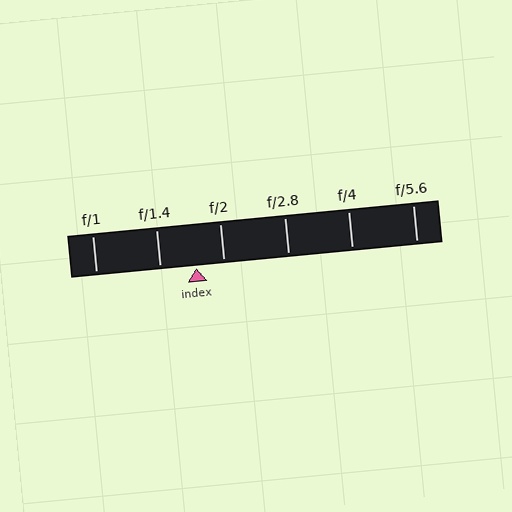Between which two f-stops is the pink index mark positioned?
The index mark is between f/1.4 and f/2.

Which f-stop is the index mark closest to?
The index mark is closest to f/2.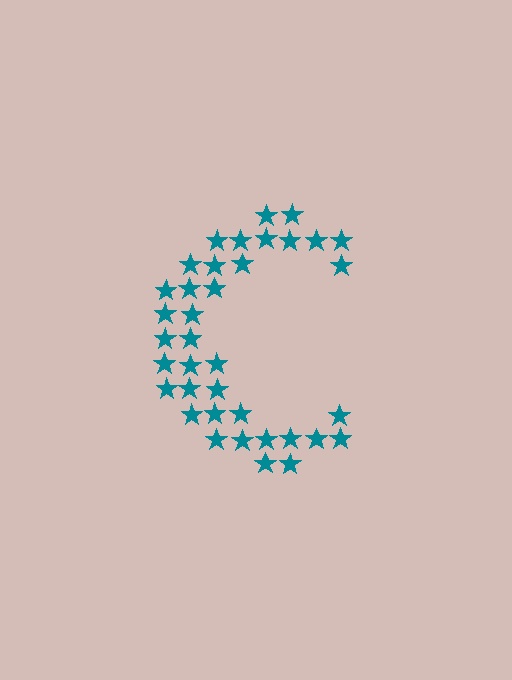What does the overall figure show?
The overall figure shows the letter C.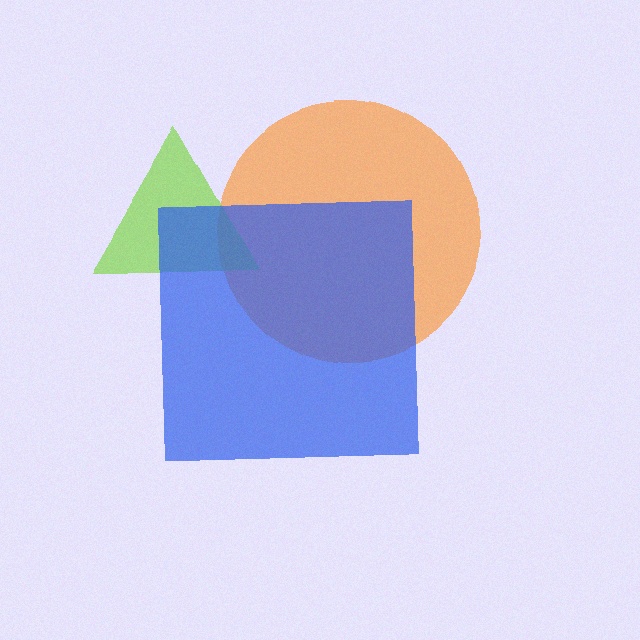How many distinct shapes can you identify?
There are 3 distinct shapes: an orange circle, a lime triangle, a blue square.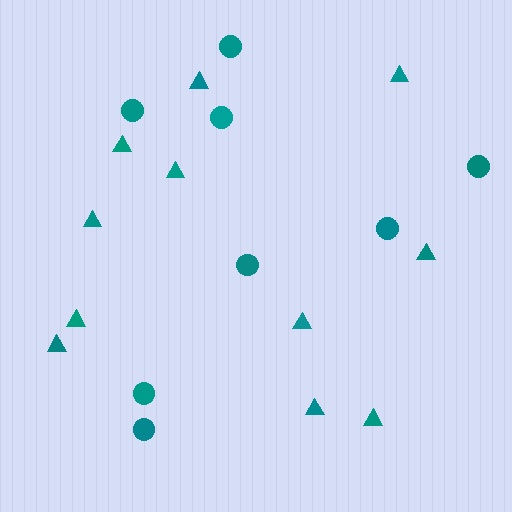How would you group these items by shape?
There are 2 groups: one group of triangles (11) and one group of circles (8).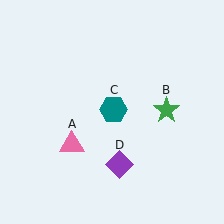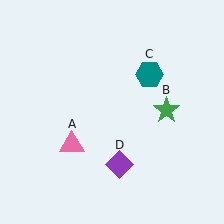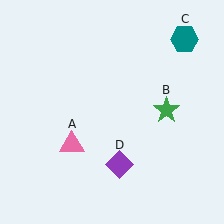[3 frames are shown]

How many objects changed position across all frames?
1 object changed position: teal hexagon (object C).